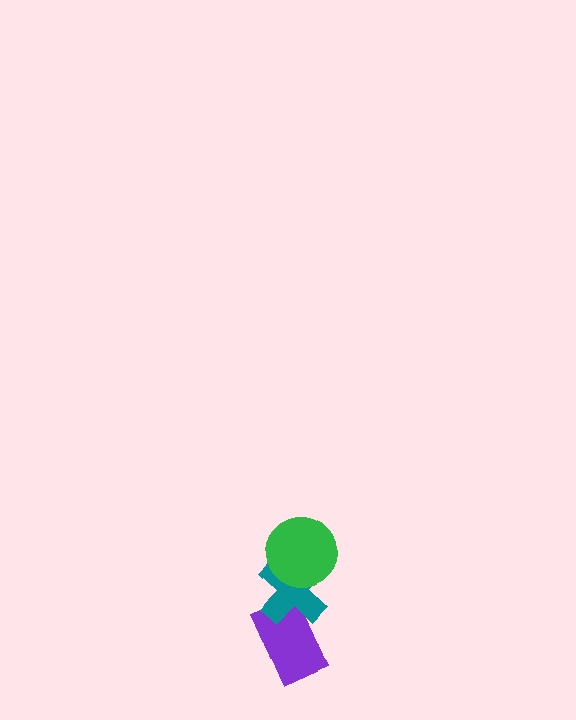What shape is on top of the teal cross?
The green circle is on top of the teal cross.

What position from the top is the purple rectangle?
The purple rectangle is 3rd from the top.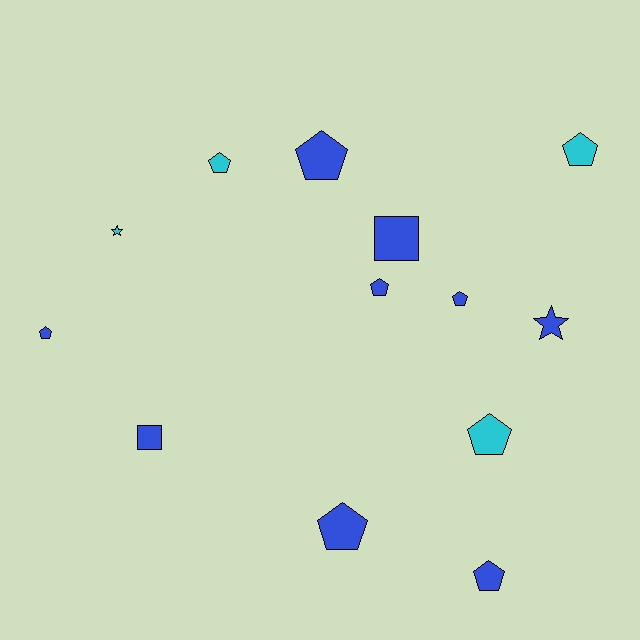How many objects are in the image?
There are 13 objects.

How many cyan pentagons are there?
There are 3 cyan pentagons.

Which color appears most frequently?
Blue, with 9 objects.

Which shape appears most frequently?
Pentagon, with 9 objects.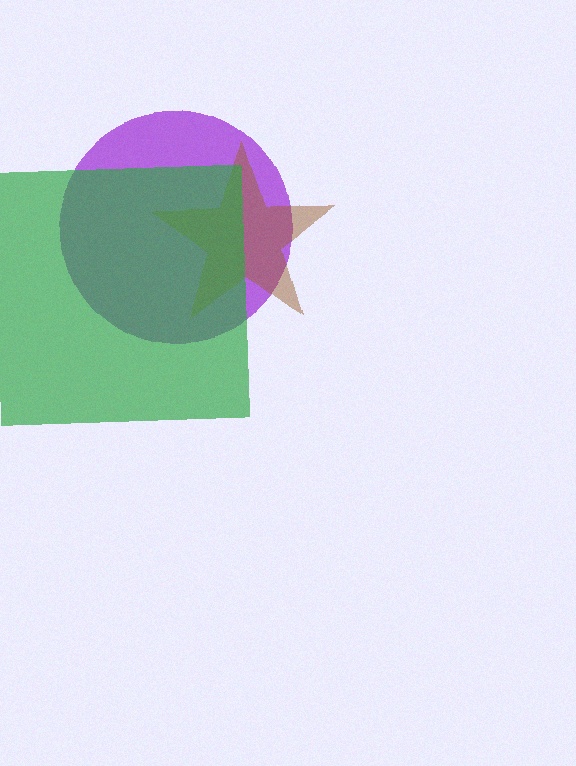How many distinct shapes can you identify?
There are 3 distinct shapes: a purple circle, a brown star, a green square.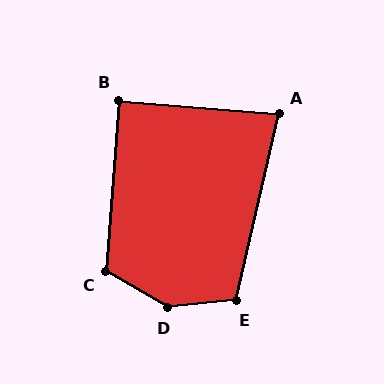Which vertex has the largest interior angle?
D, at approximately 145 degrees.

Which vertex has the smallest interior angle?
A, at approximately 82 degrees.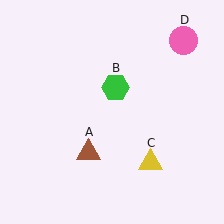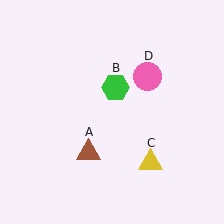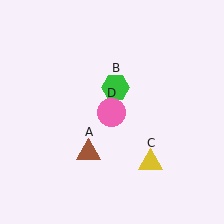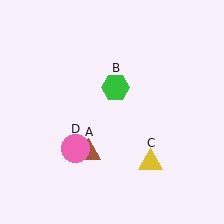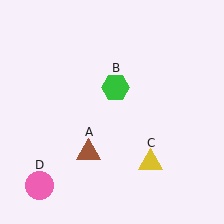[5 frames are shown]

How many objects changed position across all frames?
1 object changed position: pink circle (object D).